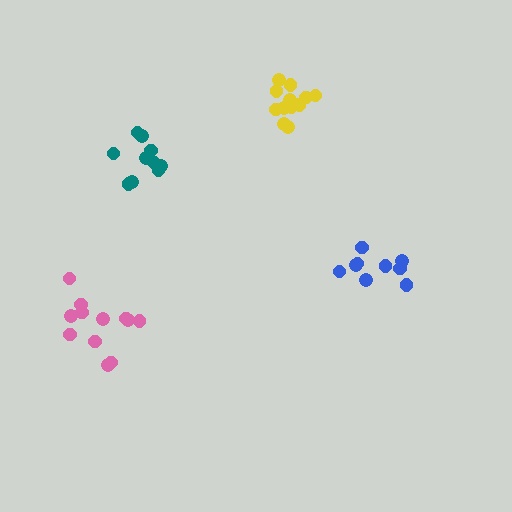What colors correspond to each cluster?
The clusters are colored: yellow, pink, blue, teal.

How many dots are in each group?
Group 1: 12 dots, Group 2: 12 dots, Group 3: 9 dots, Group 4: 10 dots (43 total).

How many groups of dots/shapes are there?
There are 4 groups.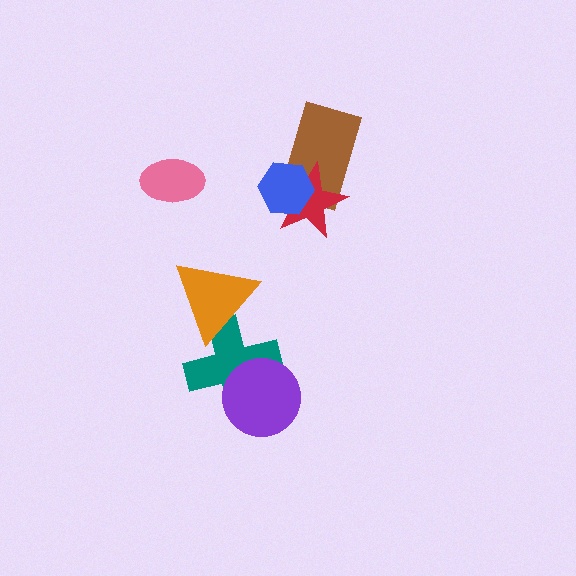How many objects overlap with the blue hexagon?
2 objects overlap with the blue hexagon.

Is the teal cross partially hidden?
Yes, it is partially covered by another shape.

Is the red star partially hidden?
Yes, it is partially covered by another shape.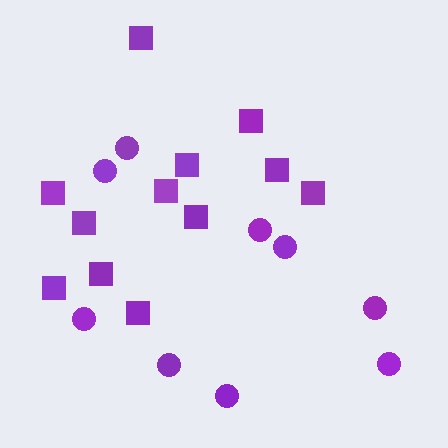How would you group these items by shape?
There are 2 groups: one group of squares (12) and one group of circles (9).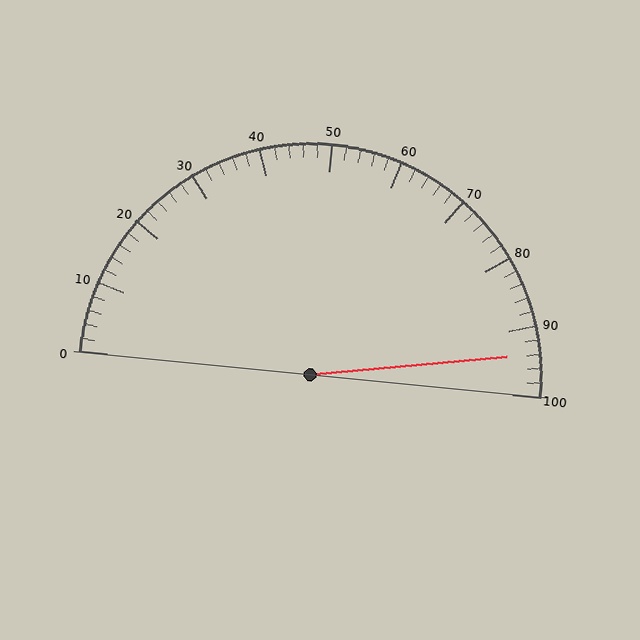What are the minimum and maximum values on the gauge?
The gauge ranges from 0 to 100.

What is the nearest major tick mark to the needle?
The nearest major tick mark is 90.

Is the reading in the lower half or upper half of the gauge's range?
The reading is in the upper half of the range (0 to 100).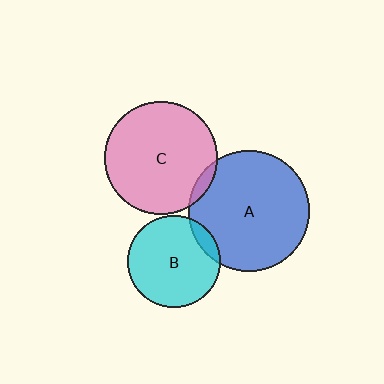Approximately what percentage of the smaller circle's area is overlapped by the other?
Approximately 5%.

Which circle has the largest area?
Circle A (blue).